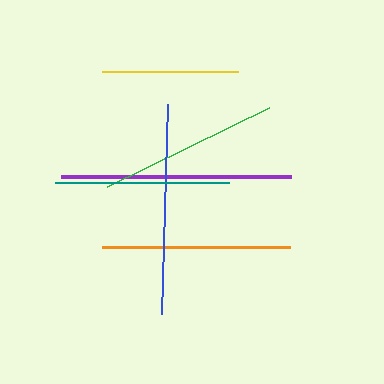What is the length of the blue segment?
The blue segment is approximately 210 pixels long.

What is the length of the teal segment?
The teal segment is approximately 174 pixels long.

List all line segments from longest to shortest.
From longest to shortest: purple, blue, orange, green, teal, yellow.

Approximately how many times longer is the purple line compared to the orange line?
The purple line is approximately 1.2 times the length of the orange line.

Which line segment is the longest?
The purple line is the longest at approximately 230 pixels.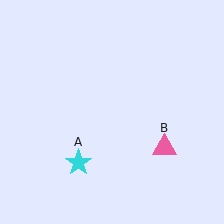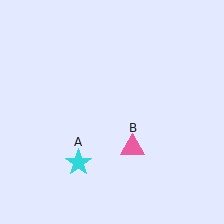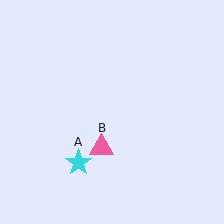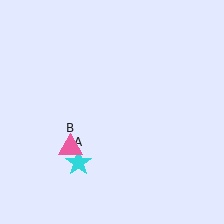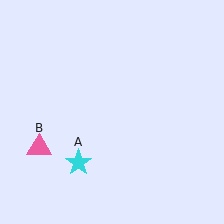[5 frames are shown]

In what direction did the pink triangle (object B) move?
The pink triangle (object B) moved left.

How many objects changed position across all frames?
1 object changed position: pink triangle (object B).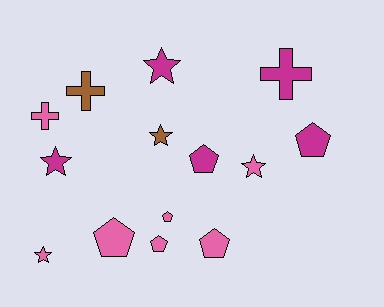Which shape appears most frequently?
Pentagon, with 6 objects.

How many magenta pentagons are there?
There are 2 magenta pentagons.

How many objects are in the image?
There are 14 objects.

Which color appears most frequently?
Pink, with 7 objects.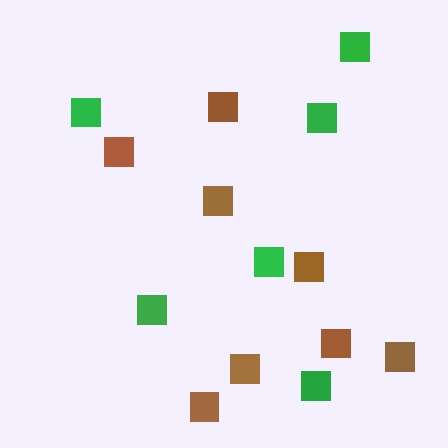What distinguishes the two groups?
There are 2 groups: one group of green squares (6) and one group of brown squares (8).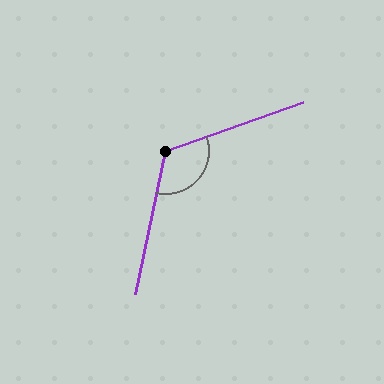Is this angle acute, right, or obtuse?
It is obtuse.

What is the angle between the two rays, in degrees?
Approximately 121 degrees.